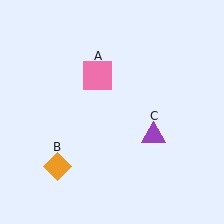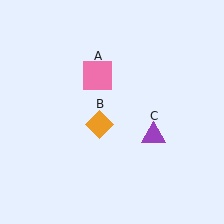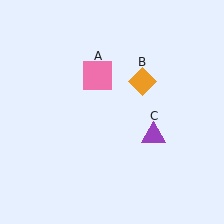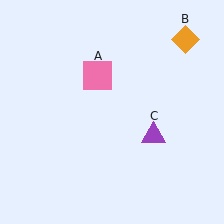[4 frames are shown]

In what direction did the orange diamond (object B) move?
The orange diamond (object B) moved up and to the right.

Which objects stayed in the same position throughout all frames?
Pink square (object A) and purple triangle (object C) remained stationary.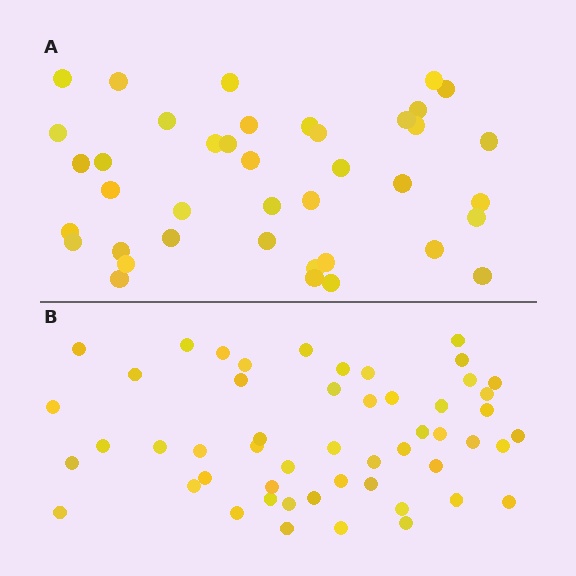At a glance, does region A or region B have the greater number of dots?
Region B (the bottom region) has more dots.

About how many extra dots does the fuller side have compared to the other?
Region B has roughly 12 or so more dots than region A.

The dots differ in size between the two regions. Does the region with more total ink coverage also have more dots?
No. Region A has more total ink coverage because its dots are larger, but region B actually contains more individual dots. Total area can be misleading — the number of items is what matters here.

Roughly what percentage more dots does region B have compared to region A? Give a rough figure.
About 30% more.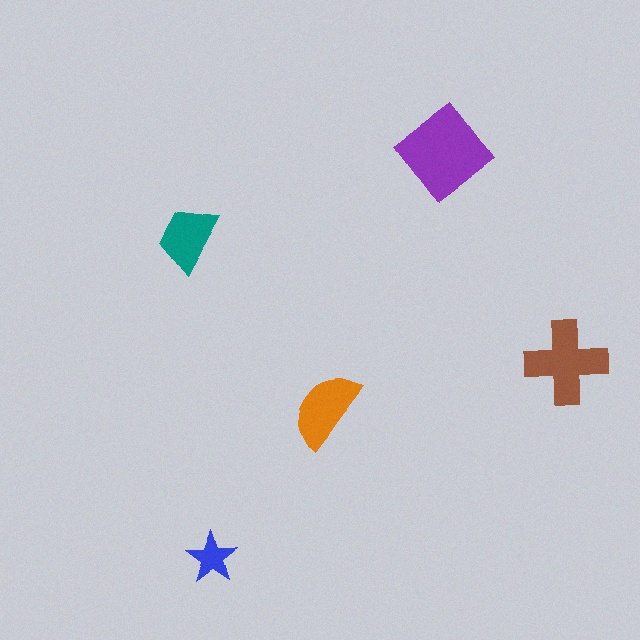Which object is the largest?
The purple diamond.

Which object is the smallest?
The blue star.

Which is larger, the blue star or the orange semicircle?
The orange semicircle.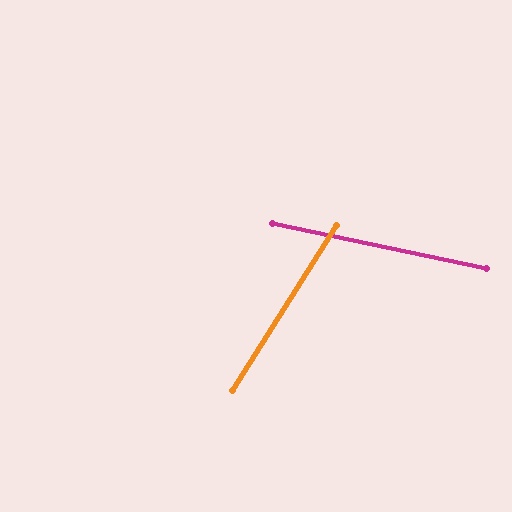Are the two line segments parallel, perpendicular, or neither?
Neither parallel nor perpendicular — they differ by about 70°.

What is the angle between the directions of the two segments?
Approximately 70 degrees.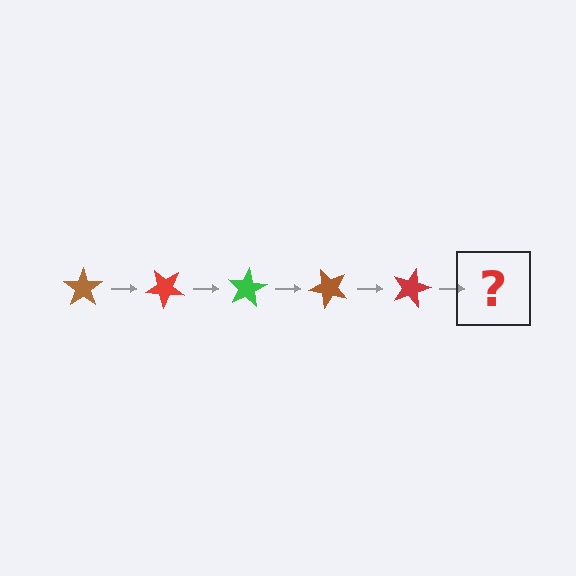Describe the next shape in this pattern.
It should be a green star, rotated 200 degrees from the start.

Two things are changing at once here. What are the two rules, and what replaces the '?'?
The two rules are that it rotates 40 degrees each step and the color cycles through brown, red, and green. The '?' should be a green star, rotated 200 degrees from the start.